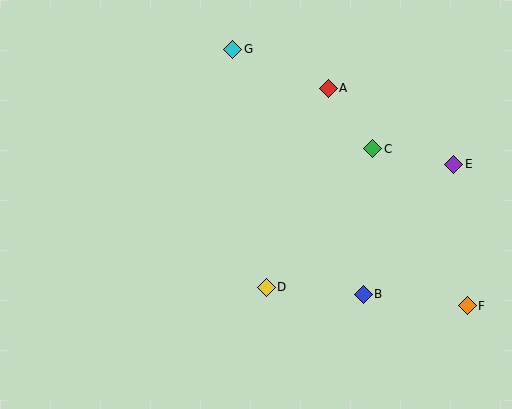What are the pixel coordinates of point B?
Point B is at (363, 294).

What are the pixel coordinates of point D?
Point D is at (266, 287).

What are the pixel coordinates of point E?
Point E is at (454, 164).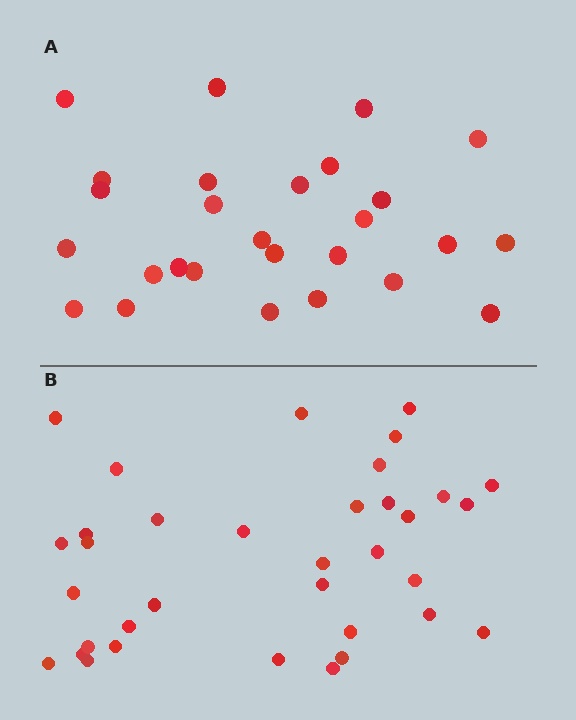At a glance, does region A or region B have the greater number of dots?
Region B (the bottom region) has more dots.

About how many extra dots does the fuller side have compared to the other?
Region B has roughly 8 or so more dots than region A.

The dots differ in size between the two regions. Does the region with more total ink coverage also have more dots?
No. Region A has more total ink coverage because its dots are larger, but region B actually contains more individual dots. Total area can be misleading — the number of items is what matters here.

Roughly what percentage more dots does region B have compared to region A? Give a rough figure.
About 30% more.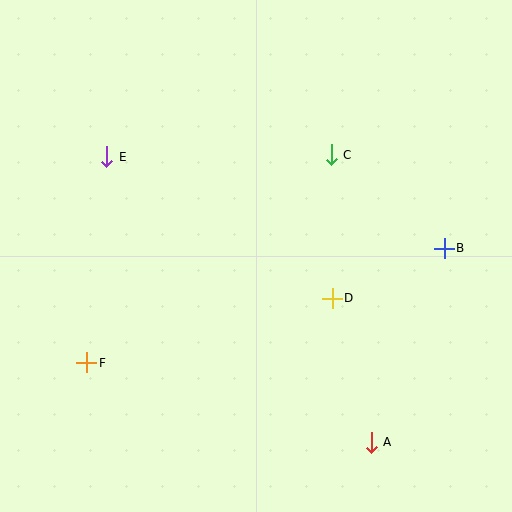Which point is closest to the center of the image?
Point D at (332, 298) is closest to the center.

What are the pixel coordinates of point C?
Point C is at (331, 155).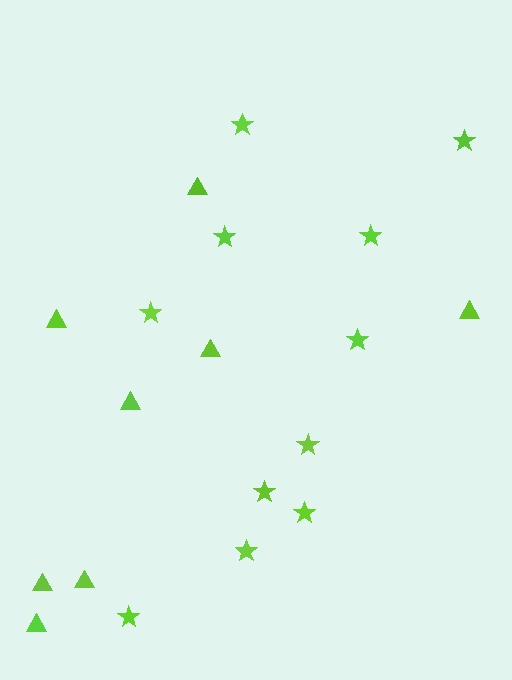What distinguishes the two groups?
There are 2 groups: one group of triangles (8) and one group of stars (11).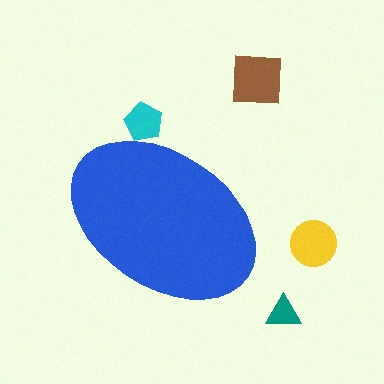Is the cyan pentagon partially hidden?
Yes, the cyan pentagon is partially hidden behind the blue ellipse.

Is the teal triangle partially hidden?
No, the teal triangle is fully visible.